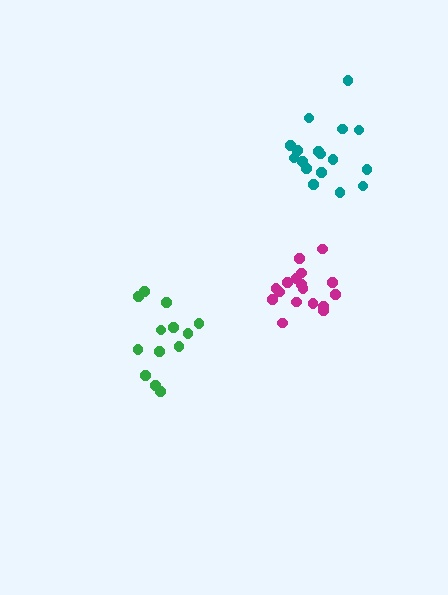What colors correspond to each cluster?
The clusters are colored: green, teal, magenta.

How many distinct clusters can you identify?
There are 3 distinct clusters.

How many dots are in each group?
Group 1: 13 dots, Group 2: 17 dots, Group 3: 17 dots (47 total).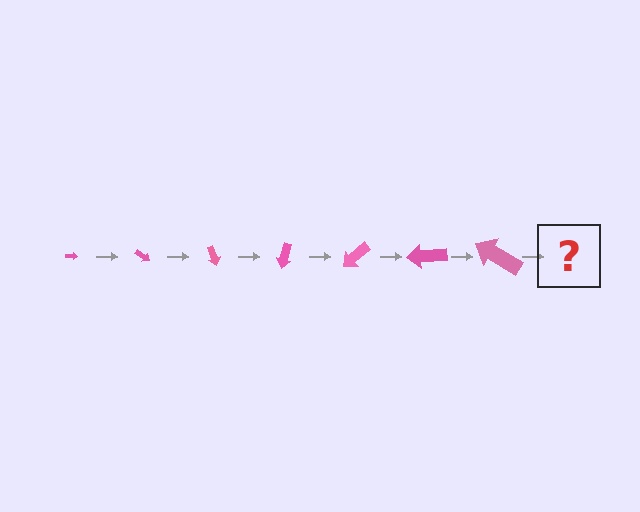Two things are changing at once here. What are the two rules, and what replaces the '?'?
The two rules are that the arrow grows larger each step and it rotates 35 degrees each step. The '?' should be an arrow, larger than the previous one and rotated 245 degrees from the start.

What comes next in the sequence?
The next element should be an arrow, larger than the previous one and rotated 245 degrees from the start.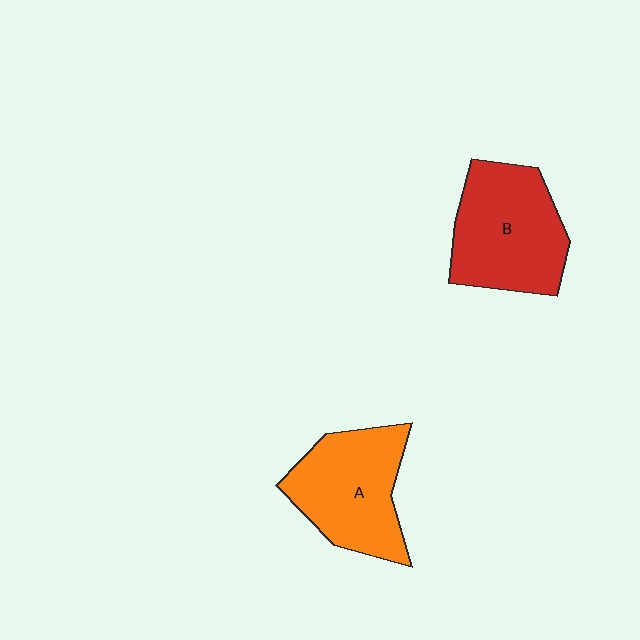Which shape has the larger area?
Shape B (red).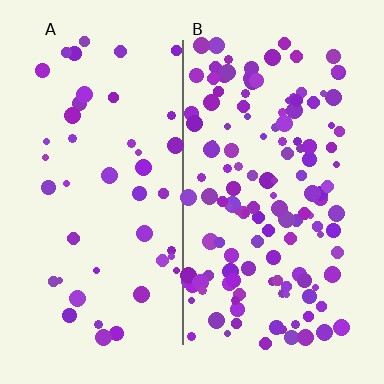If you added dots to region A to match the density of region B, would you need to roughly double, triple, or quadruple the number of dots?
Approximately triple.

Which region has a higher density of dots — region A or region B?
B (the right).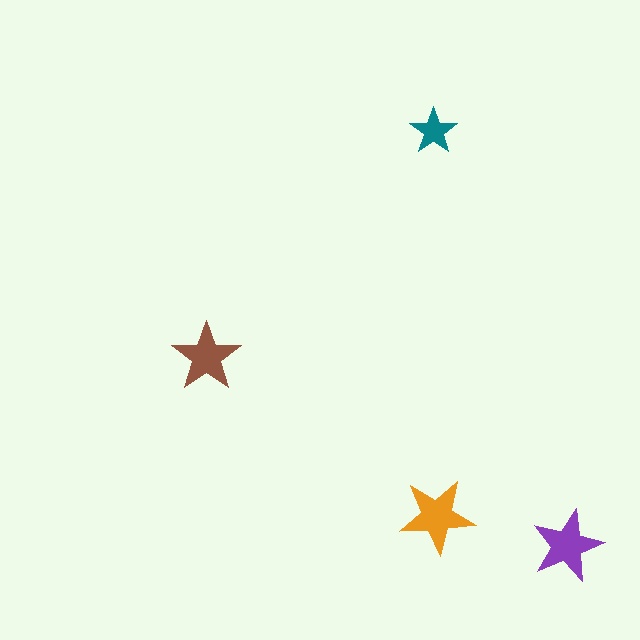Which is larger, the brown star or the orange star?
The orange one.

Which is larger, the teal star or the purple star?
The purple one.